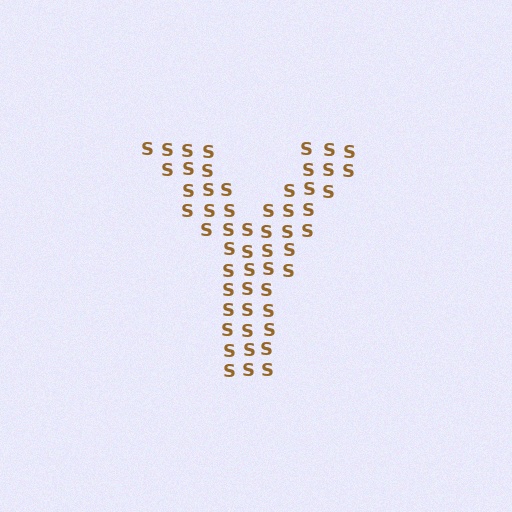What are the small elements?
The small elements are letter S's.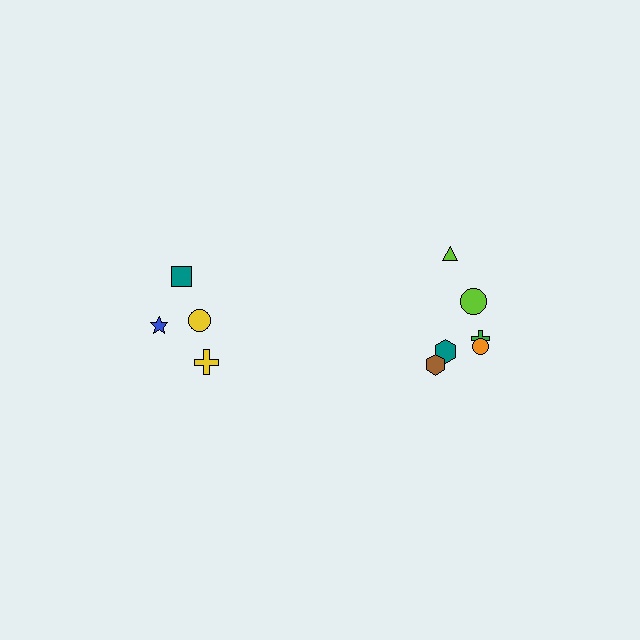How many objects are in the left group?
There are 4 objects.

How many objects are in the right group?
There are 6 objects.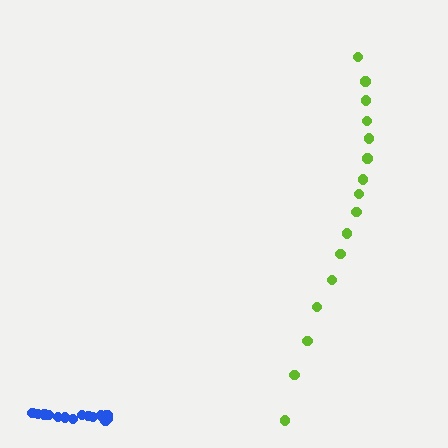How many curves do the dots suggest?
There are 2 distinct paths.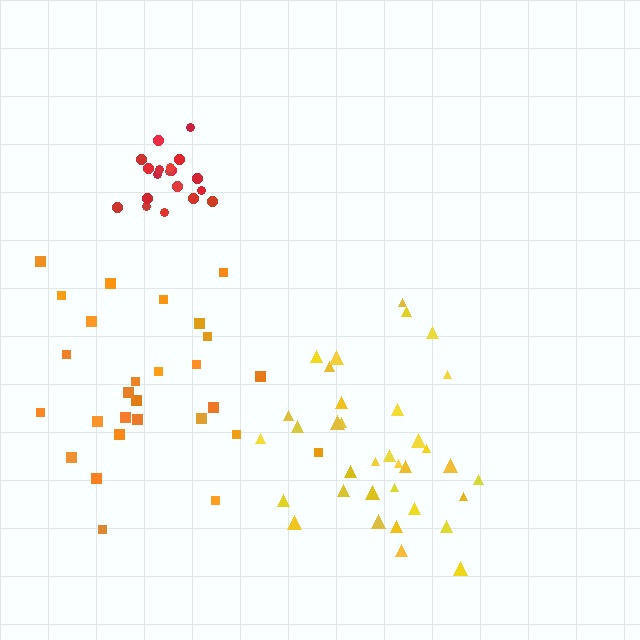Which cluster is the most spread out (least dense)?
Orange.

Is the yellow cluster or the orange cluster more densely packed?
Yellow.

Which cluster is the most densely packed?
Red.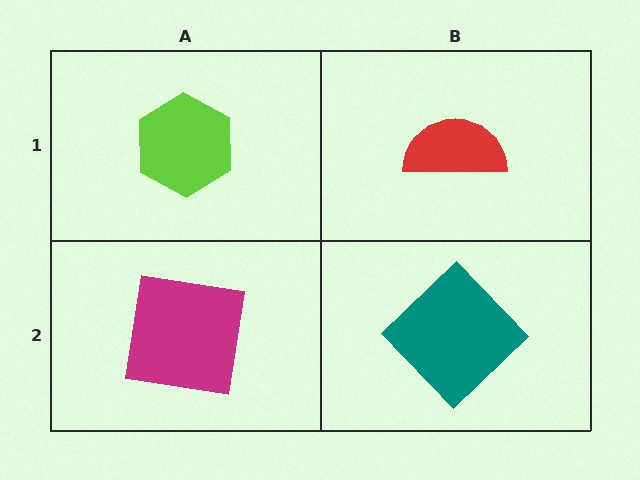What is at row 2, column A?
A magenta square.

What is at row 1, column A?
A lime hexagon.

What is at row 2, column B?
A teal diamond.